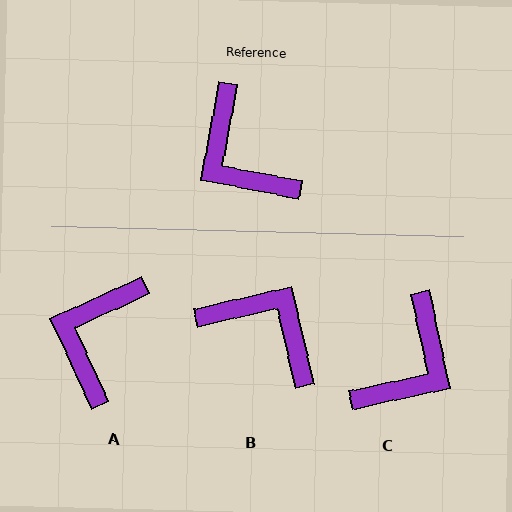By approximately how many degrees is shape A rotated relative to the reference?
Approximately 55 degrees clockwise.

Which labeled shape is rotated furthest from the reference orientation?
B, about 156 degrees away.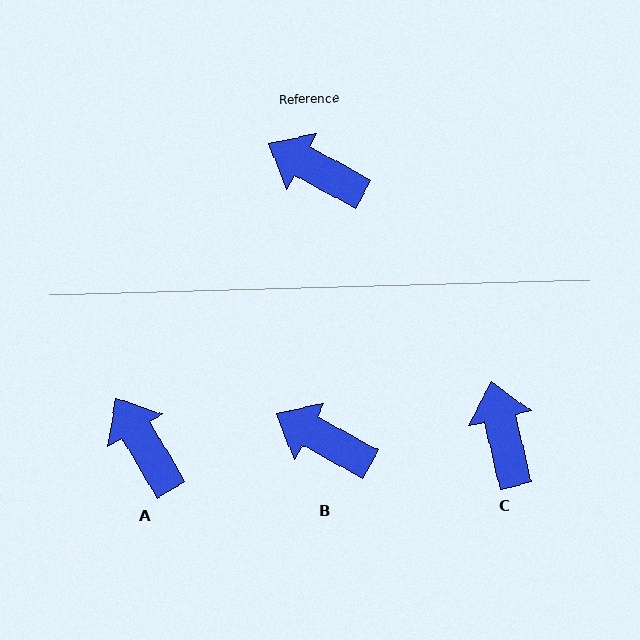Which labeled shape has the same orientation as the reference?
B.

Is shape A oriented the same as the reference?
No, it is off by about 31 degrees.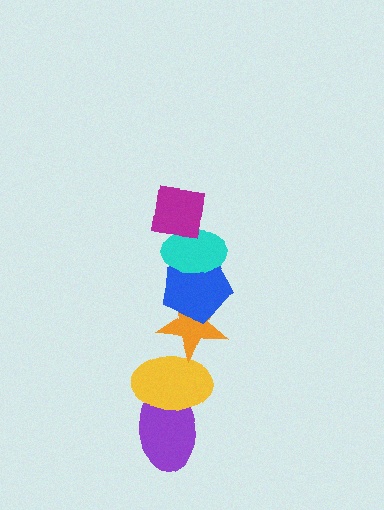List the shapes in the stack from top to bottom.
From top to bottom: the magenta square, the cyan ellipse, the blue pentagon, the orange star, the yellow ellipse, the purple ellipse.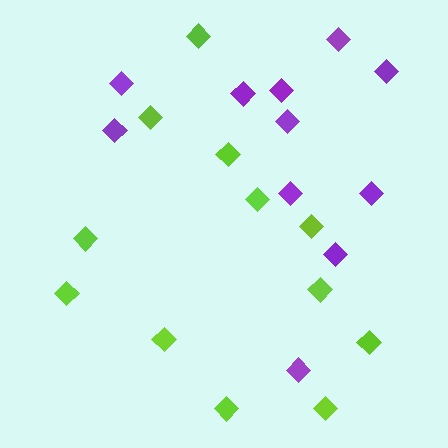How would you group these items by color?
There are 2 groups: one group of purple diamonds (11) and one group of lime diamonds (12).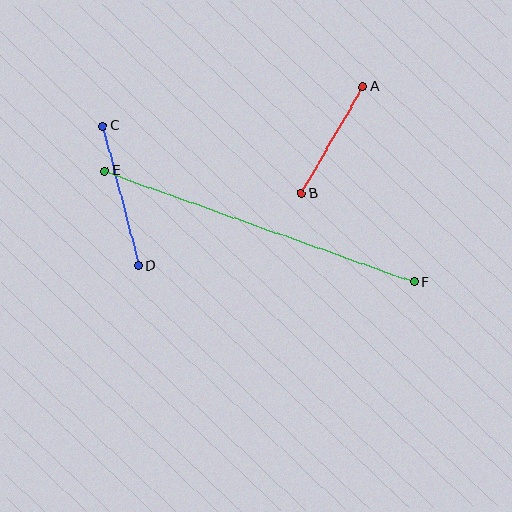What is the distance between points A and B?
The distance is approximately 123 pixels.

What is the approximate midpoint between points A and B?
The midpoint is at approximately (332, 140) pixels.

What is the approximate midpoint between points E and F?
The midpoint is at approximately (259, 226) pixels.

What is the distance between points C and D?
The distance is approximately 144 pixels.